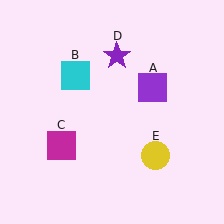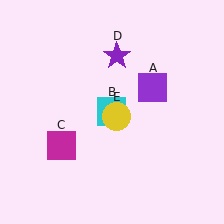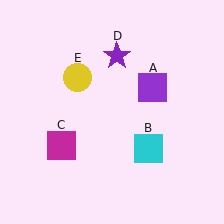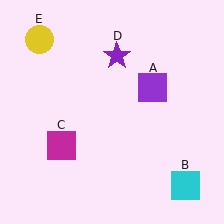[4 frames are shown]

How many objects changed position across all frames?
2 objects changed position: cyan square (object B), yellow circle (object E).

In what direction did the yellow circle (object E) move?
The yellow circle (object E) moved up and to the left.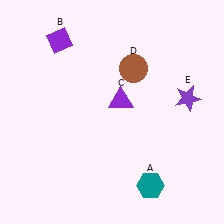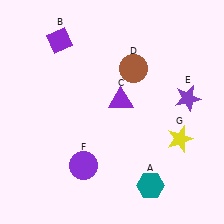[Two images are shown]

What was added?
A purple circle (F), a yellow star (G) were added in Image 2.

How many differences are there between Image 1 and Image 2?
There are 2 differences between the two images.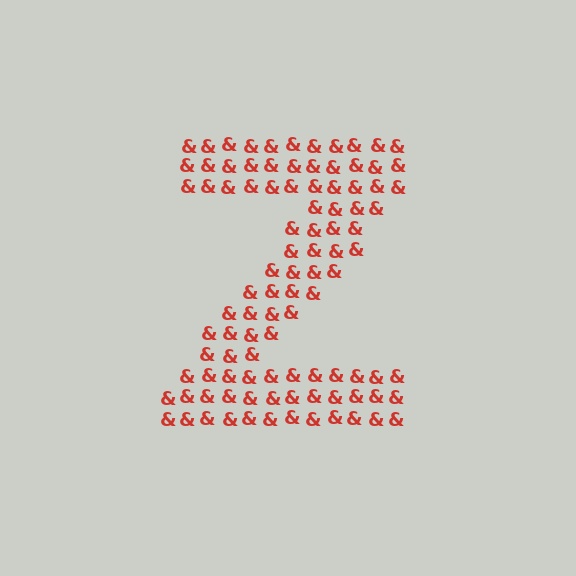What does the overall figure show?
The overall figure shows the letter Z.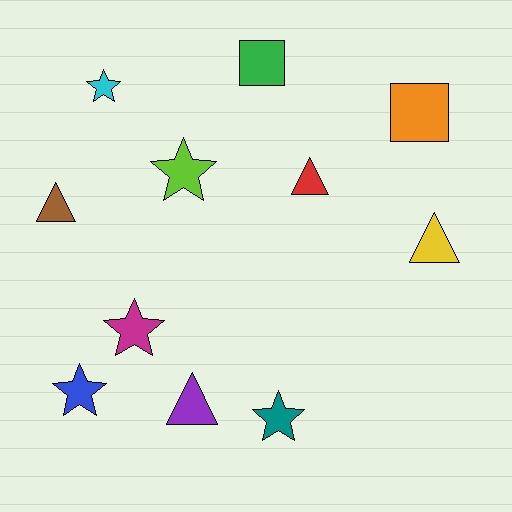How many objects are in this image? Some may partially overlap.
There are 11 objects.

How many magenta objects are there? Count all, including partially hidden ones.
There is 1 magenta object.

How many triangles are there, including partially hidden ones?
There are 4 triangles.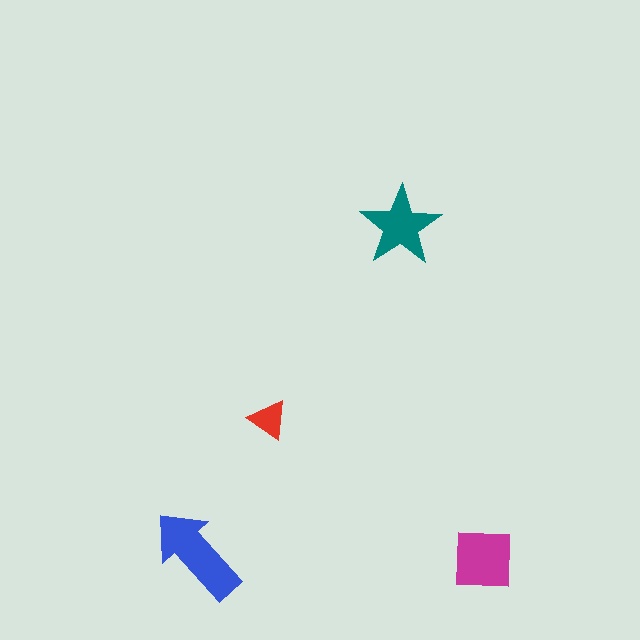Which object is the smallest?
The red triangle.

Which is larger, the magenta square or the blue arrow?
The blue arrow.